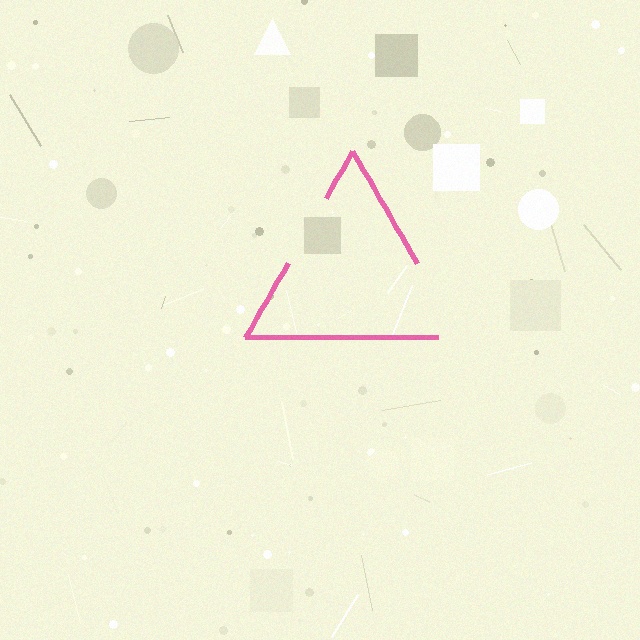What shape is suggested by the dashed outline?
The dashed outline suggests a triangle.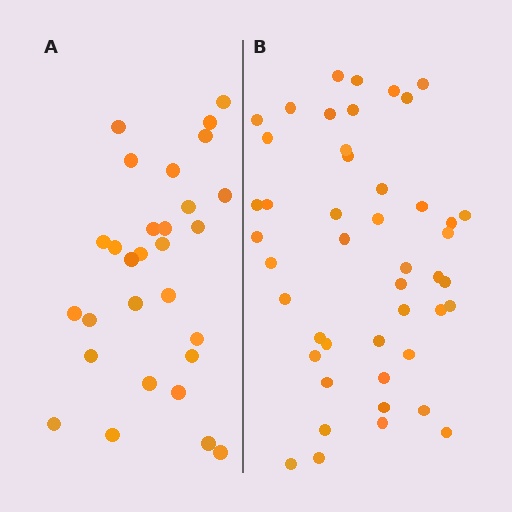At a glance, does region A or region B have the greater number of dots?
Region B (the right region) has more dots.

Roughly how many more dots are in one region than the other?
Region B has approximately 15 more dots than region A.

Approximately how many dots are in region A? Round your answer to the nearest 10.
About 30 dots. (The exact count is 29, which rounds to 30.)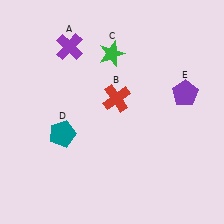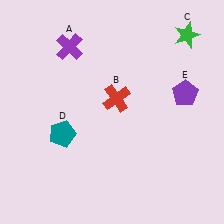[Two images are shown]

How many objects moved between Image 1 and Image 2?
1 object moved between the two images.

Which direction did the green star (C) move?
The green star (C) moved right.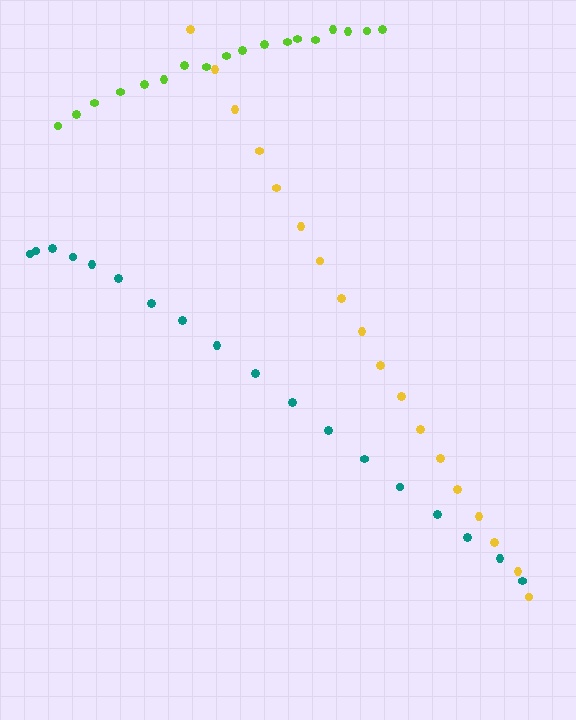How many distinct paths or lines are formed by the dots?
There are 3 distinct paths.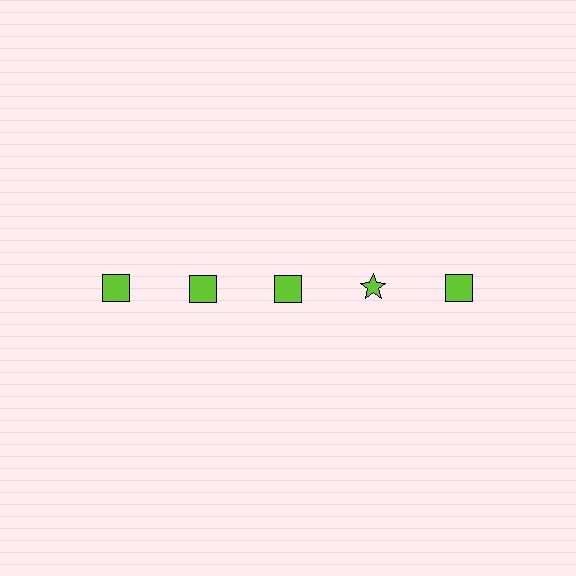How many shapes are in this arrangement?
There are 5 shapes arranged in a grid pattern.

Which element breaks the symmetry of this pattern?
The lime star in the top row, second from right column breaks the symmetry. All other shapes are lime squares.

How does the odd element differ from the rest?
It has a different shape: star instead of square.